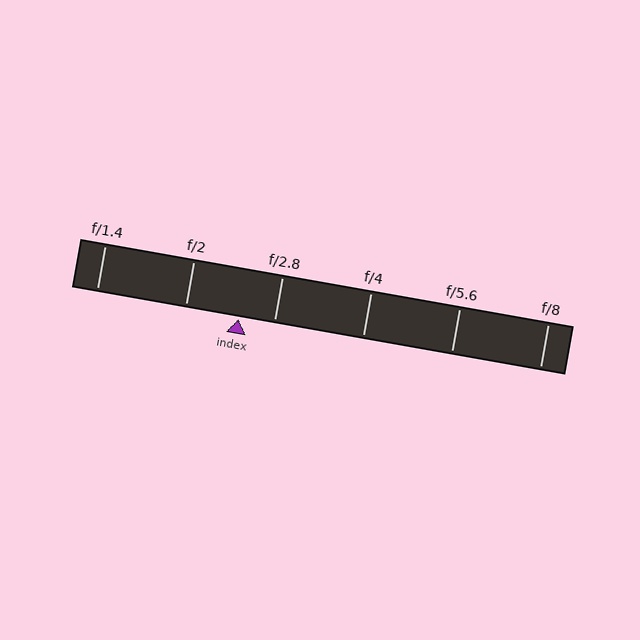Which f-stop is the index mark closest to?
The index mark is closest to f/2.8.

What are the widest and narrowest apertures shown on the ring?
The widest aperture shown is f/1.4 and the narrowest is f/8.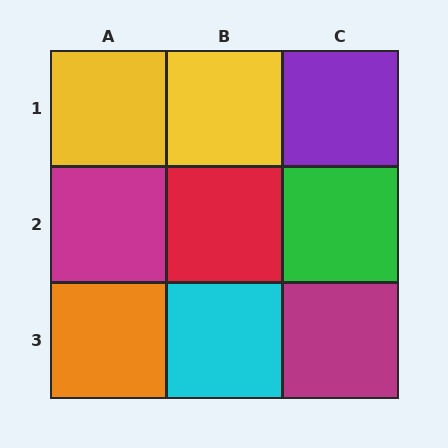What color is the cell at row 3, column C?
Magenta.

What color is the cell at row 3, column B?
Cyan.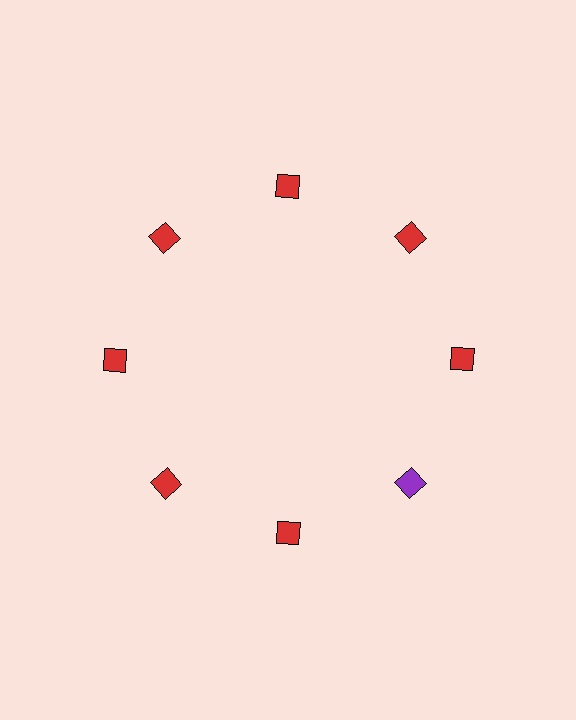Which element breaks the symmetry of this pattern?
The purple diamond at roughly the 4 o'clock position breaks the symmetry. All other shapes are red diamonds.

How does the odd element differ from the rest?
It has a different color: purple instead of red.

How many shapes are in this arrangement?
There are 8 shapes arranged in a ring pattern.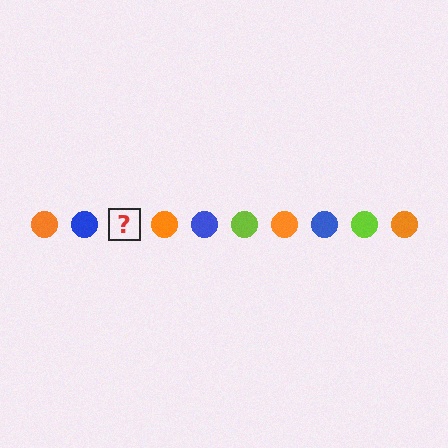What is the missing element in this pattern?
The missing element is a lime circle.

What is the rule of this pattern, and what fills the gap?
The rule is that the pattern cycles through orange, blue, lime circles. The gap should be filled with a lime circle.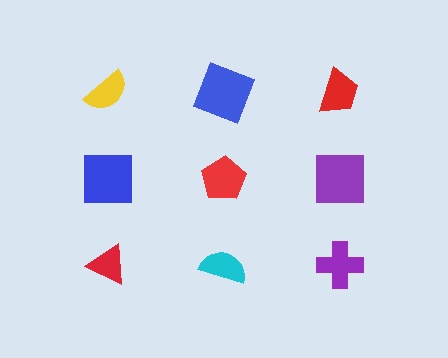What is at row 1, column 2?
A blue square.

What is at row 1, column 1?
A yellow semicircle.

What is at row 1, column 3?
A red trapezoid.